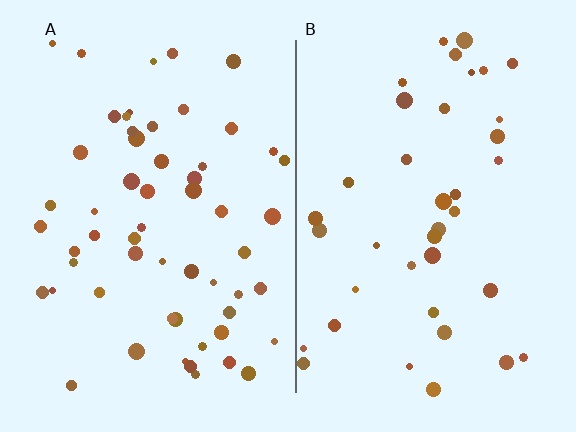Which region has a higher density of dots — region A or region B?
A (the left).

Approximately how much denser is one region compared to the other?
Approximately 1.4× — region A over region B.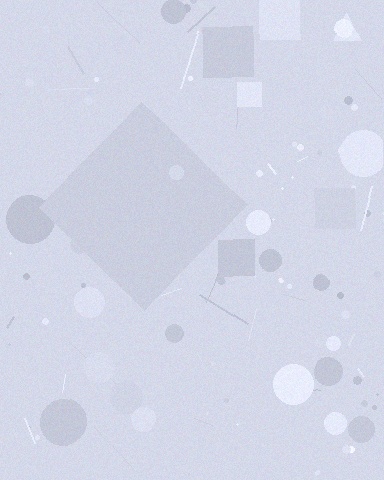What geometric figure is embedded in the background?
A diamond is embedded in the background.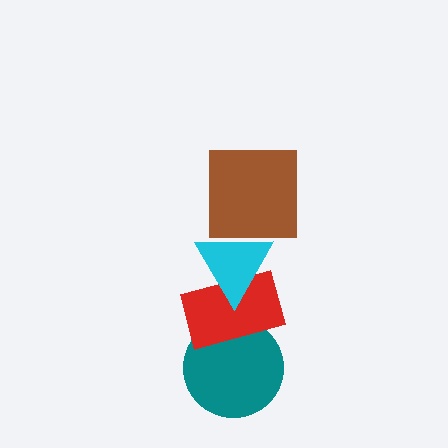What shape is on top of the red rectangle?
The cyan triangle is on top of the red rectangle.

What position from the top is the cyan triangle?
The cyan triangle is 2nd from the top.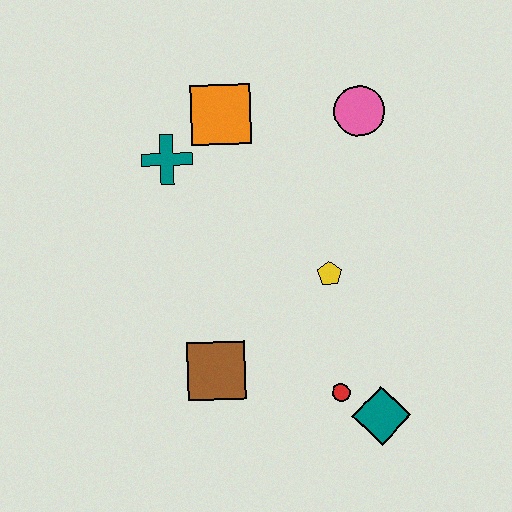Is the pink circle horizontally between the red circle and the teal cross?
No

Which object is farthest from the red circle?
The orange square is farthest from the red circle.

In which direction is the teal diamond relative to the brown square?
The teal diamond is to the right of the brown square.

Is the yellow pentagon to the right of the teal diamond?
No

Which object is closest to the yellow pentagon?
The red circle is closest to the yellow pentagon.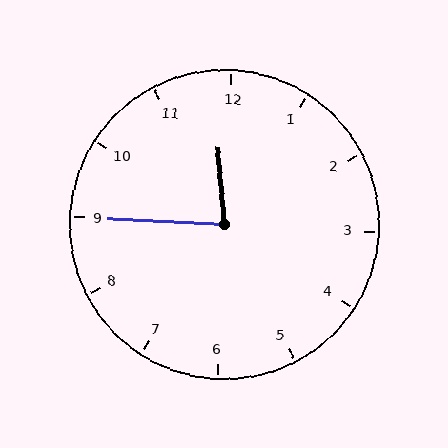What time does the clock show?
11:45.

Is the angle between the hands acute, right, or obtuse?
It is acute.